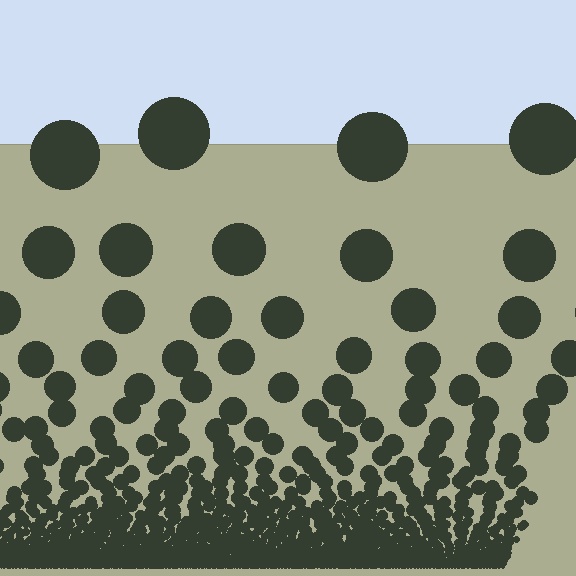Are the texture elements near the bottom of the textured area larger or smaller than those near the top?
Smaller. The gradient is inverted — elements near the bottom are smaller and denser.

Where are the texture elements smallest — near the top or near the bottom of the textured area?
Near the bottom.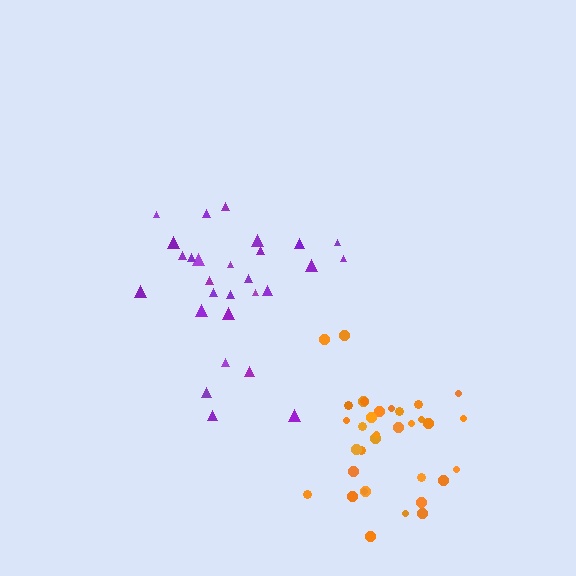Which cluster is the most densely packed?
Orange.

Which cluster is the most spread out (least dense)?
Purple.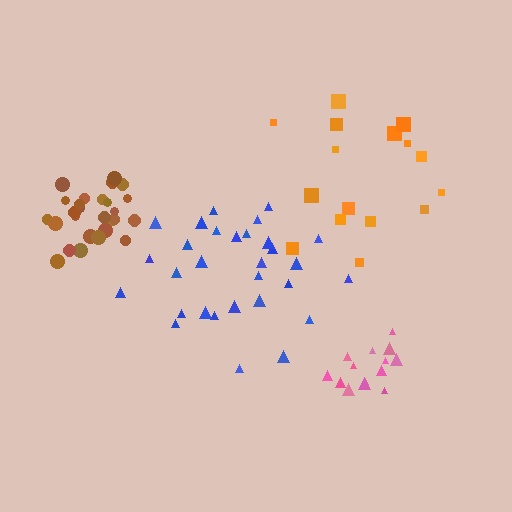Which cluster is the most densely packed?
Brown.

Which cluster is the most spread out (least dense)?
Orange.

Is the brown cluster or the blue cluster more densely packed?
Brown.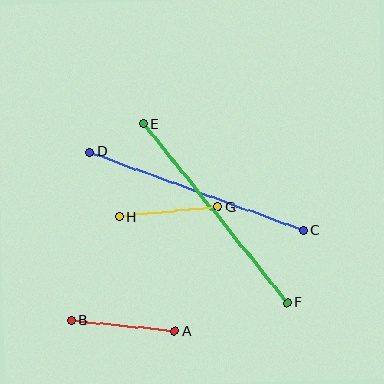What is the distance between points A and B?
The distance is approximately 103 pixels.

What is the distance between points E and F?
The distance is approximately 229 pixels.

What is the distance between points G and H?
The distance is approximately 100 pixels.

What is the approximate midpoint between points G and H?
The midpoint is at approximately (169, 212) pixels.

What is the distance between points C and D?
The distance is approximately 228 pixels.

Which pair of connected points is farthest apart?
Points E and F are farthest apart.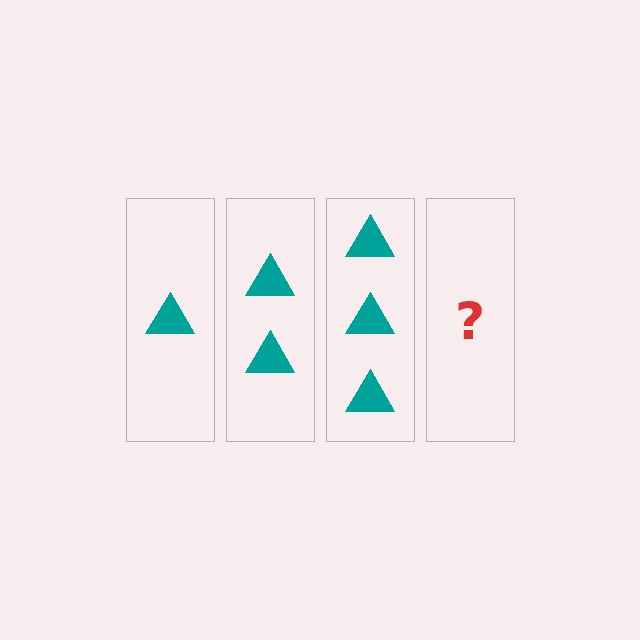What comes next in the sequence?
The next element should be 4 triangles.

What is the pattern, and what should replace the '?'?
The pattern is that each step adds one more triangle. The '?' should be 4 triangles.